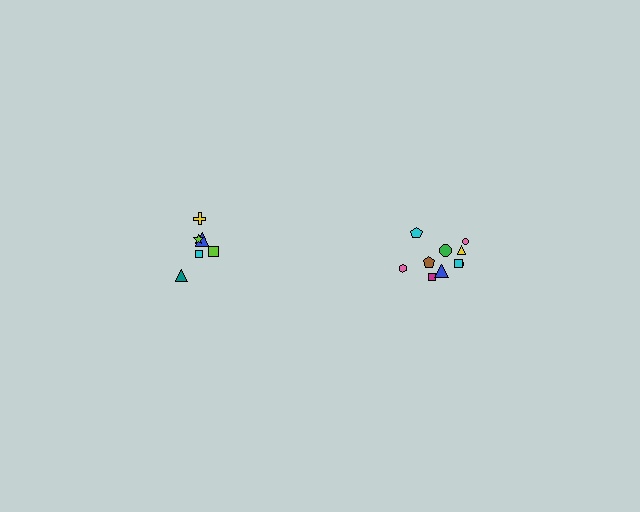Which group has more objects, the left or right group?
The right group.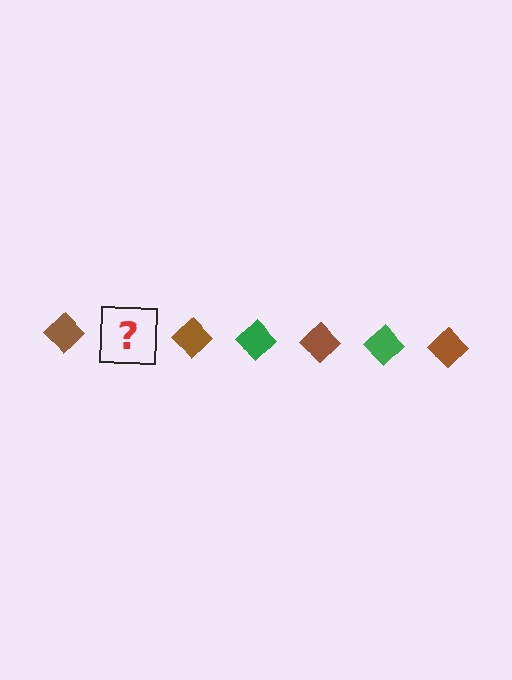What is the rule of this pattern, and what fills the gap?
The rule is that the pattern cycles through brown, green diamonds. The gap should be filled with a green diamond.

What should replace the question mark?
The question mark should be replaced with a green diamond.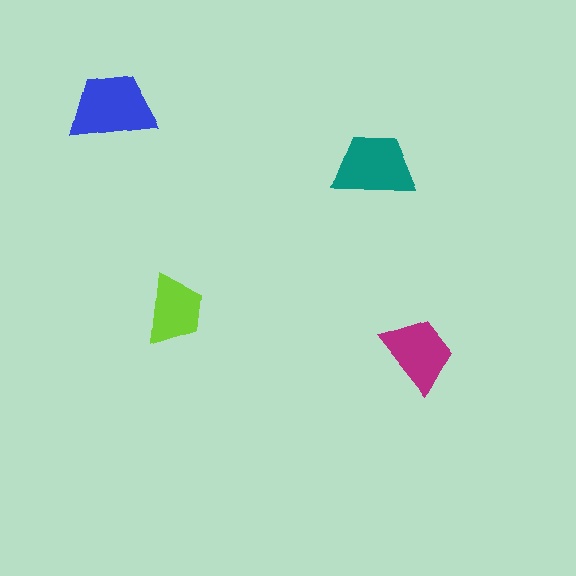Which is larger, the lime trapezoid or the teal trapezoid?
The teal one.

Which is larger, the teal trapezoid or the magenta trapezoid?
The teal one.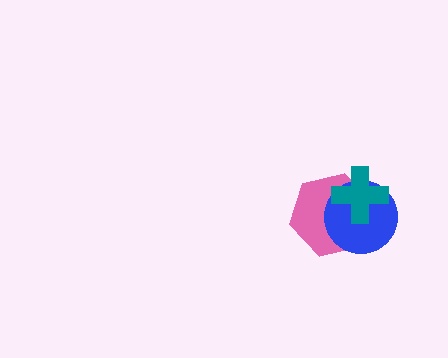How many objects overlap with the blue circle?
2 objects overlap with the blue circle.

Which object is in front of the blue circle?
The teal cross is in front of the blue circle.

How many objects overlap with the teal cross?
2 objects overlap with the teal cross.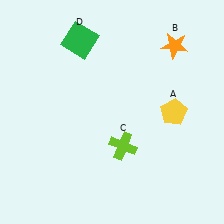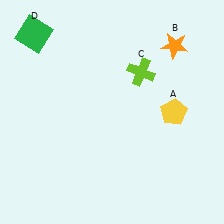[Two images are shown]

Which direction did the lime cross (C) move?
The lime cross (C) moved up.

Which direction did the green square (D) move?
The green square (D) moved left.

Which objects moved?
The objects that moved are: the lime cross (C), the green square (D).